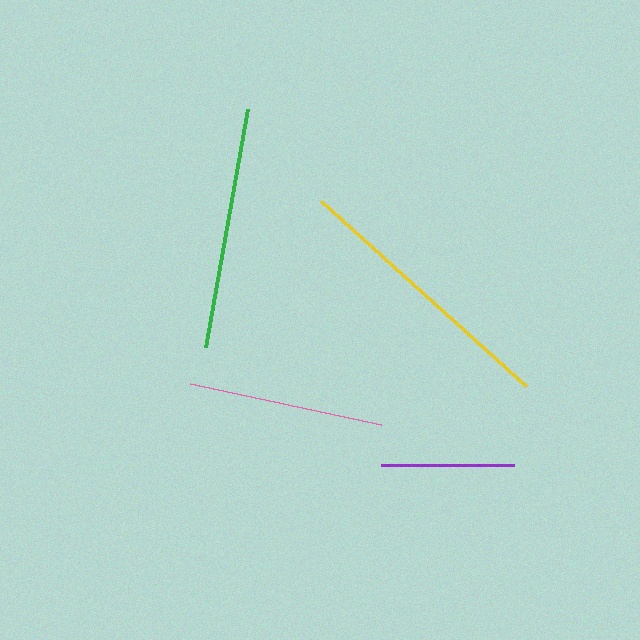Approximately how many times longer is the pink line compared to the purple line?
The pink line is approximately 1.5 times the length of the purple line.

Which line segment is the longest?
The yellow line is the longest at approximately 276 pixels.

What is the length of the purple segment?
The purple segment is approximately 133 pixels long.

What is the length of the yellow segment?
The yellow segment is approximately 276 pixels long.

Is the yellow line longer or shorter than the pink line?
The yellow line is longer than the pink line.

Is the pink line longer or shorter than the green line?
The green line is longer than the pink line.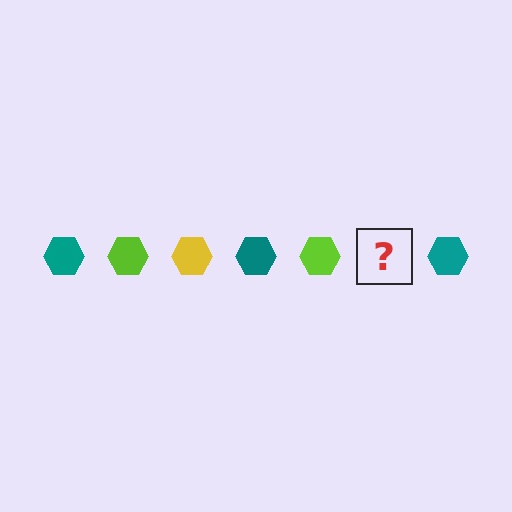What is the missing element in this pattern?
The missing element is a yellow hexagon.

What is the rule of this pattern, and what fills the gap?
The rule is that the pattern cycles through teal, lime, yellow hexagons. The gap should be filled with a yellow hexagon.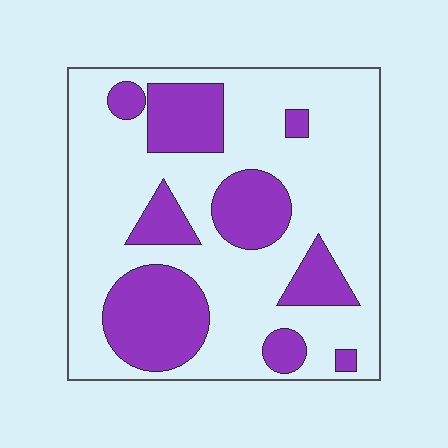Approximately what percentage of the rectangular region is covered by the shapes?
Approximately 30%.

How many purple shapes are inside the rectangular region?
9.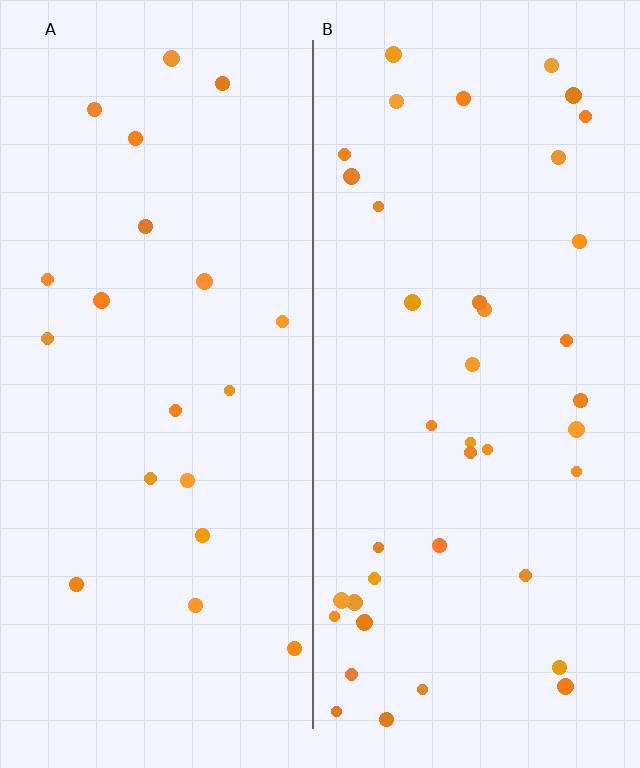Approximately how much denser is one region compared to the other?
Approximately 1.9× — region B over region A.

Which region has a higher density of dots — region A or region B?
B (the right).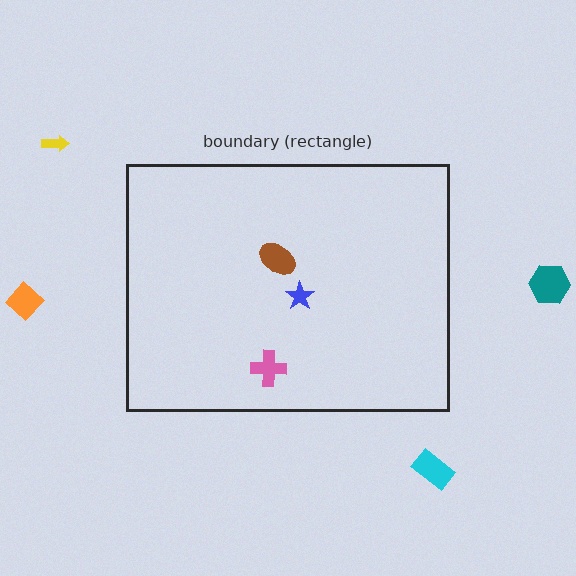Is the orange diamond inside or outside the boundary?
Outside.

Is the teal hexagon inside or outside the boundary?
Outside.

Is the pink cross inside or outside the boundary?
Inside.